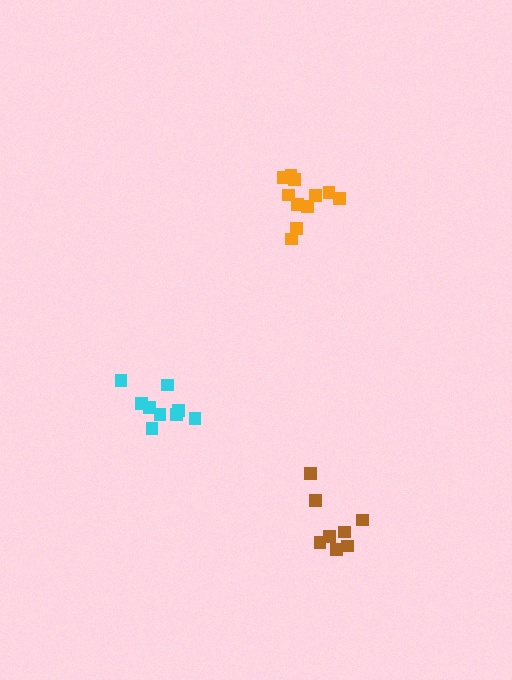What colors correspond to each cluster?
The clusters are colored: brown, orange, cyan.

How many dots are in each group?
Group 1: 8 dots, Group 2: 11 dots, Group 3: 9 dots (28 total).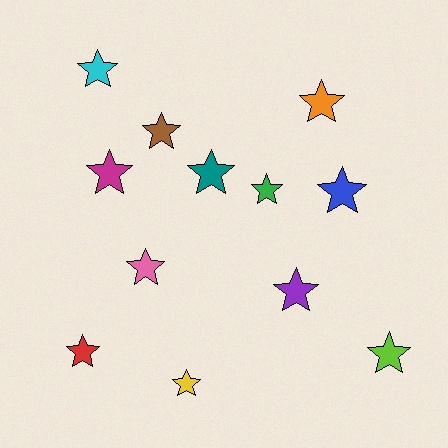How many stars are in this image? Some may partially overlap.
There are 12 stars.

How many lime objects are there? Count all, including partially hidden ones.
There is 1 lime object.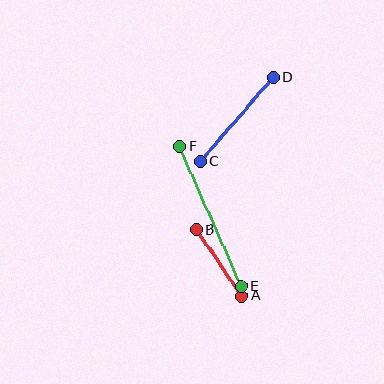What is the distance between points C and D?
The distance is approximately 111 pixels.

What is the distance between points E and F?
The distance is approximately 153 pixels.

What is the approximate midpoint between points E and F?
The midpoint is at approximately (210, 217) pixels.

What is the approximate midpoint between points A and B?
The midpoint is at approximately (219, 263) pixels.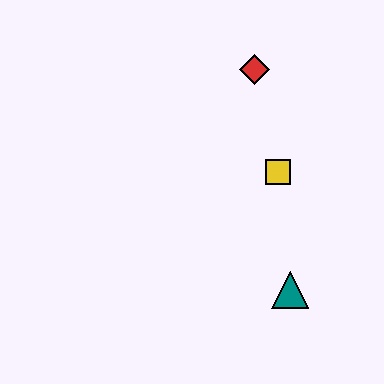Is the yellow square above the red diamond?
No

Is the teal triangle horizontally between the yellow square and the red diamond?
No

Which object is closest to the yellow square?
The red diamond is closest to the yellow square.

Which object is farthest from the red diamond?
The teal triangle is farthest from the red diamond.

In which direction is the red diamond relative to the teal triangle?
The red diamond is above the teal triangle.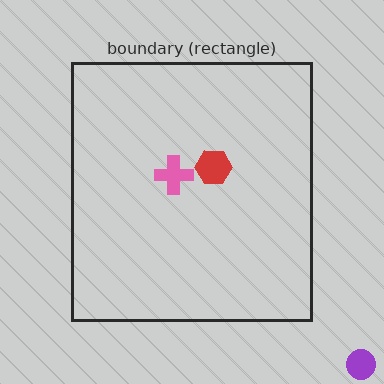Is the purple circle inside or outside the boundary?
Outside.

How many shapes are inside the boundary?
2 inside, 1 outside.